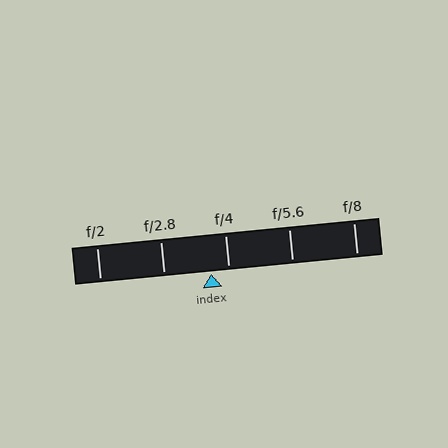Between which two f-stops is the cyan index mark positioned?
The index mark is between f/2.8 and f/4.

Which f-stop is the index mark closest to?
The index mark is closest to f/4.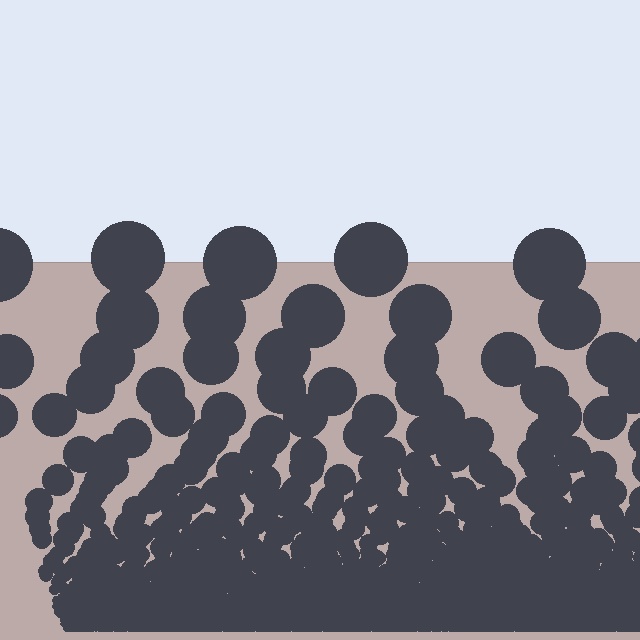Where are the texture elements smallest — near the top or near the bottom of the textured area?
Near the bottom.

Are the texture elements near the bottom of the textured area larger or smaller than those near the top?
Smaller. The gradient is inverted — elements near the bottom are smaller and denser.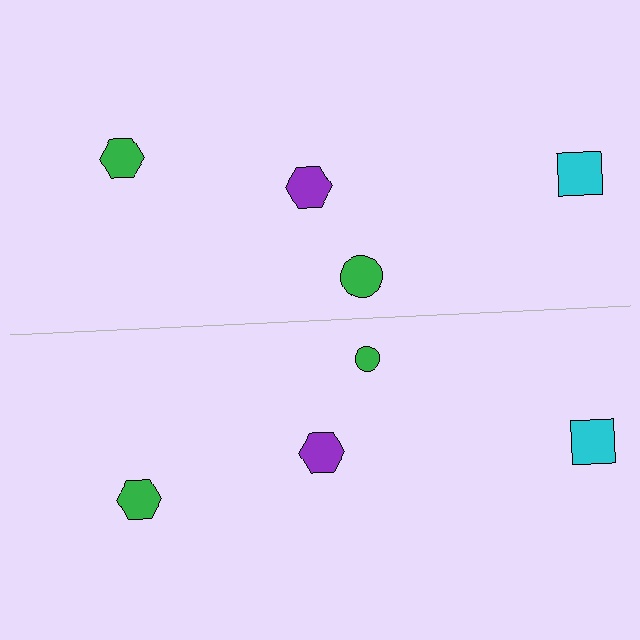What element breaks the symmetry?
The green circle on the bottom side has a different size than its mirror counterpart.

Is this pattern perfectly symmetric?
No, the pattern is not perfectly symmetric. The green circle on the bottom side has a different size than its mirror counterpart.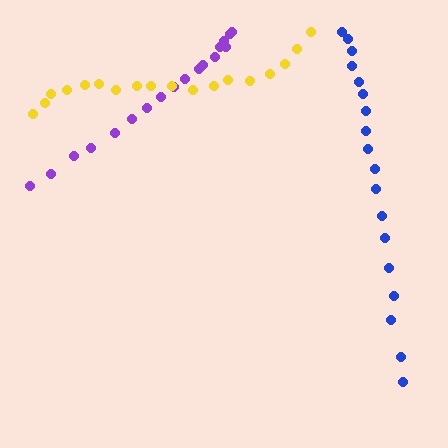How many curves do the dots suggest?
There are 3 distinct paths.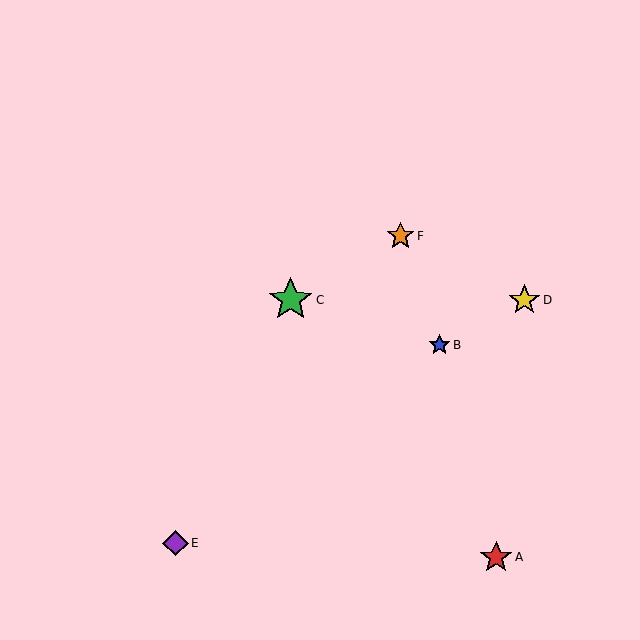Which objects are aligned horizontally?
Objects C, D are aligned horizontally.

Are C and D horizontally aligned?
Yes, both are at y≈300.